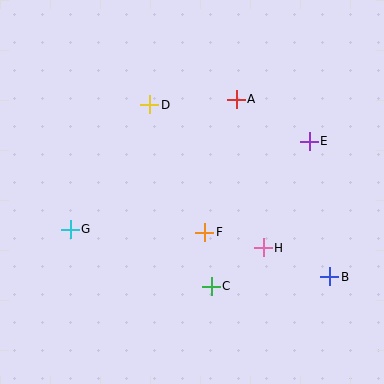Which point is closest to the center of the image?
Point F at (205, 232) is closest to the center.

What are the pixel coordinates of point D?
Point D is at (150, 105).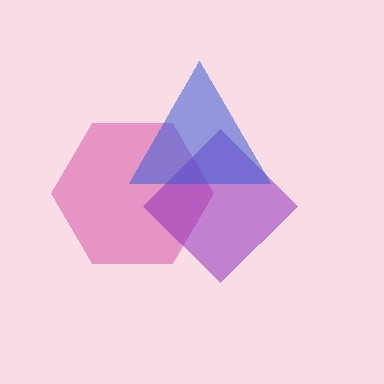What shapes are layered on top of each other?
The layered shapes are: a magenta hexagon, a purple diamond, a blue triangle.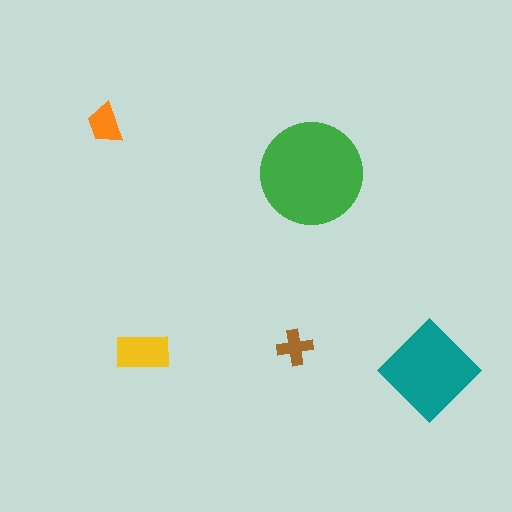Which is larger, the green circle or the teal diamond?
The green circle.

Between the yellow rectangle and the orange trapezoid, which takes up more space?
The yellow rectangle.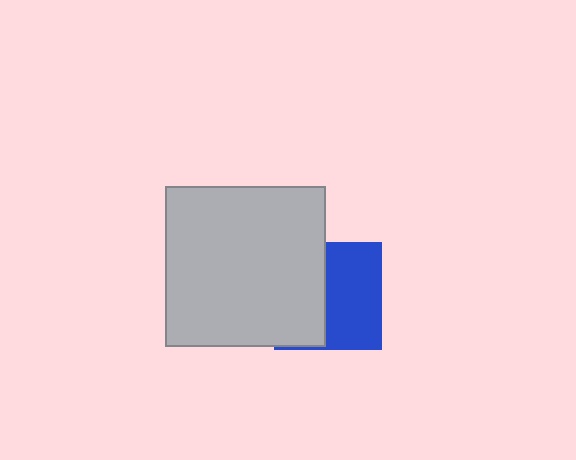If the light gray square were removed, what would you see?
You would see the complete blue square.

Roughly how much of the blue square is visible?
About half of it is visible (roughly 53%).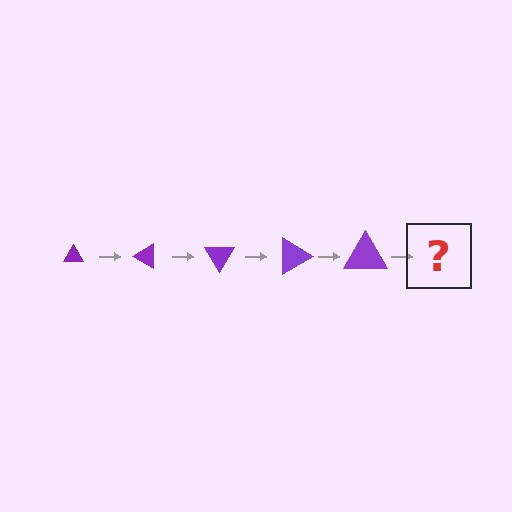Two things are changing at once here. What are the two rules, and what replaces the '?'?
The two rules are that the triangle grows larger each step and it rotates 30 degrees each step. The '?' should be a triangle, larger than the previous one and rotated 150 degrees from the start.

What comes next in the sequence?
The next element should be a triangle, larger than the previous one and rotated 150 degrees from the start.